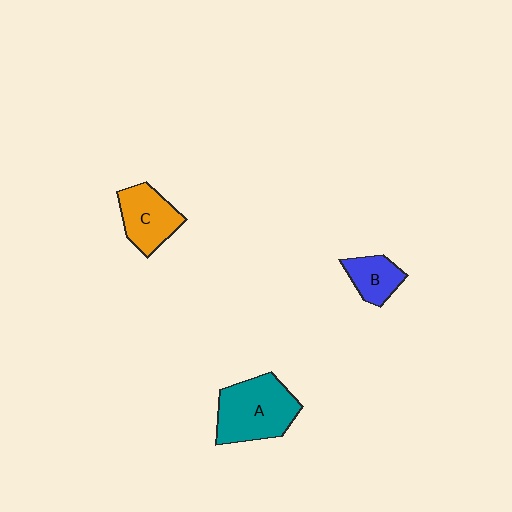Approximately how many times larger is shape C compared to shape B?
Approximately 1.5 times.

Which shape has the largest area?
Shape A (teal).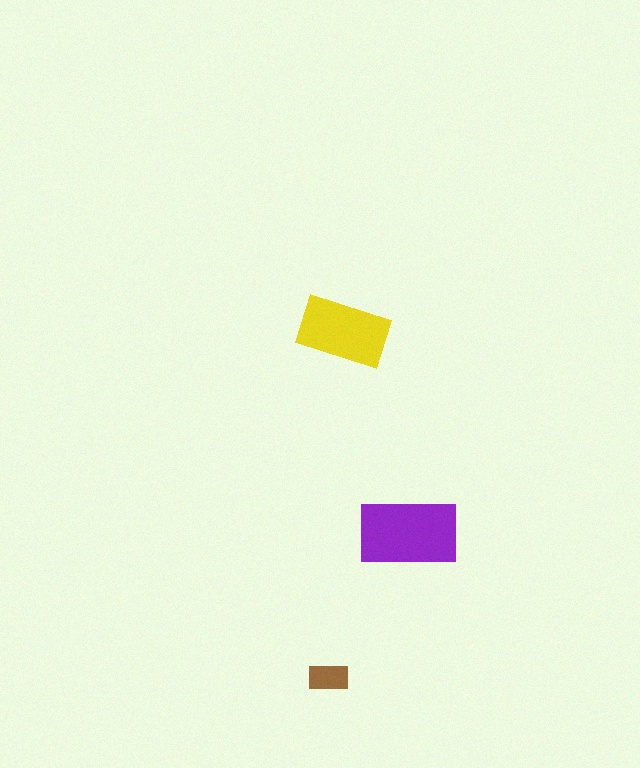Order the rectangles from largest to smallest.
the purple one, the yellow one, the brown one.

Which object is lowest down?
The brown rectangle is bottommost.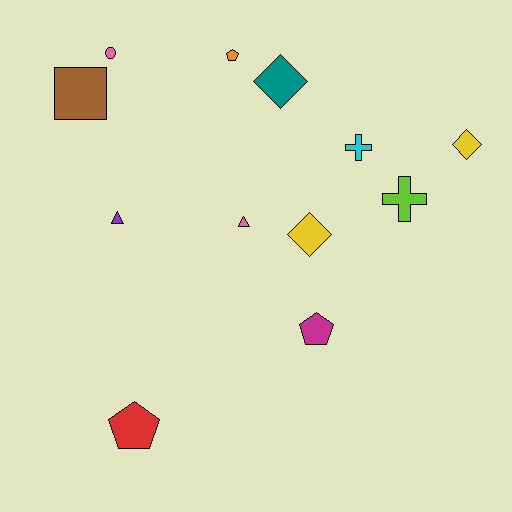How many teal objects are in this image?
There is 1 teal object.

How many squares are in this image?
There is 1 square.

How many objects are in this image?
There are 12 objects.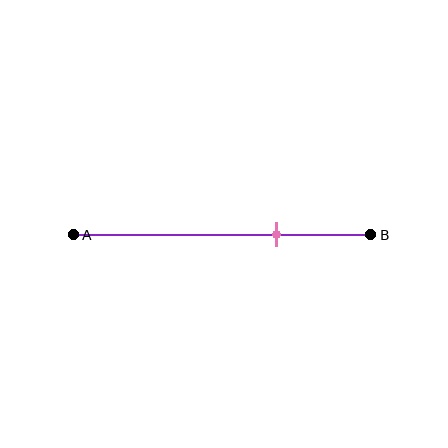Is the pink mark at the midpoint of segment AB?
No, the mark is at about 70% from A, not at the 50% midpoint.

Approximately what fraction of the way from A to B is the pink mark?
The pink mark is approximately 70% of the way from A to B.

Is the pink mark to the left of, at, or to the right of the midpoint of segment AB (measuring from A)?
The pink mark is to the right of the midpoint of segment AB.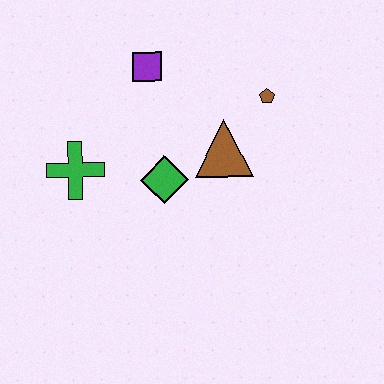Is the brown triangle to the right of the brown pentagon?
No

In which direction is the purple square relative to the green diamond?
The purple square is above the green diamond.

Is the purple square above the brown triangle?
Yes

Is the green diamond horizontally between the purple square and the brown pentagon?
Yes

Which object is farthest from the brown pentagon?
The green cross is farthest from the brown pentagon.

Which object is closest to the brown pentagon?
The brown triangle is closest to the brown pentagon.